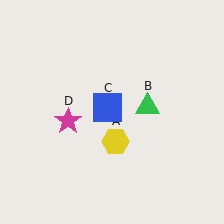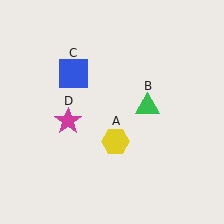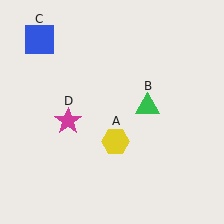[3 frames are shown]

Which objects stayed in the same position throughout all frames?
Yellow hexagon (object A) and green triangle (object B) and magenta star (object D) remained stationary.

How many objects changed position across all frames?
1 object changed position: blue square (object C).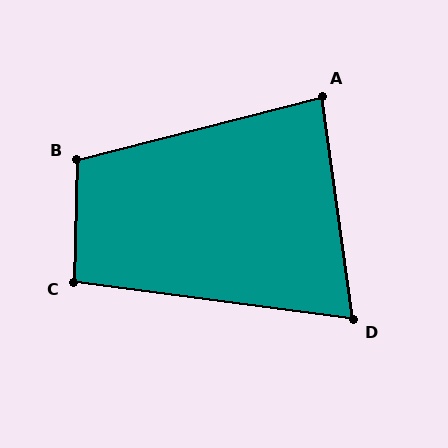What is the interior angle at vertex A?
Approximately 84 degrees (acute).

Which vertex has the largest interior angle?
B, at approximately 106 degrees.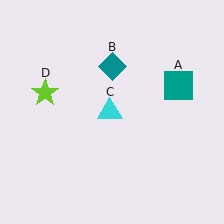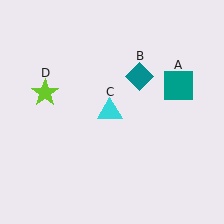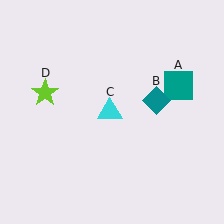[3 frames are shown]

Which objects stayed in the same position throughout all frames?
Teal square (object A) and cyan triangle (object C) and lime star (object D) remained stationary.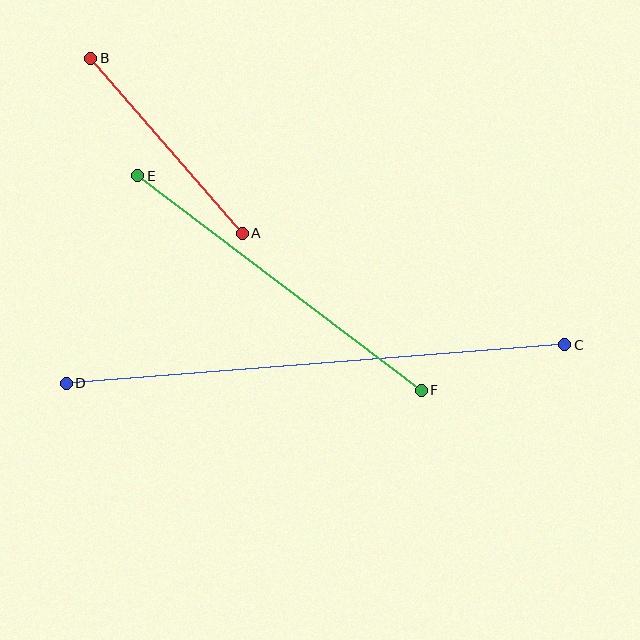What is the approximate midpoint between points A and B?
The midpoint is at approximately (167, 146) pixels.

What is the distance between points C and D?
The distance is approximately 500 pixels.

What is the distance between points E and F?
The distance is approximately 355 pixels.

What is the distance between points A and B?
The distance is approximately 231 pixels.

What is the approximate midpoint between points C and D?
The midpoint is at approximately (316, 364) pixels.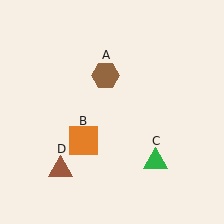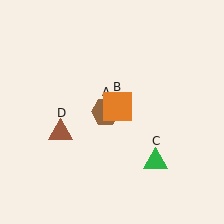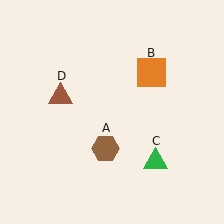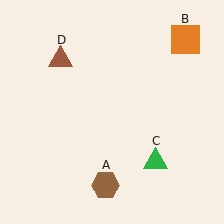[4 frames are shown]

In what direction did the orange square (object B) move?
The orange square (object B) moved up and to the right.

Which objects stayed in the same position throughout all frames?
Green triangle (object C) remained stationary.